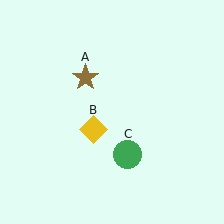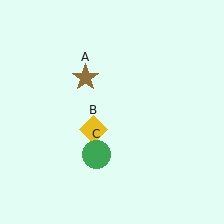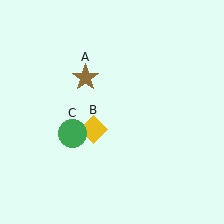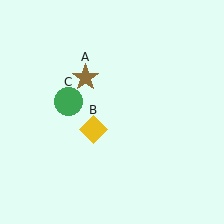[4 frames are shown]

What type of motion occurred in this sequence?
The green circle (object C) rotated clockwise around the center of the scene.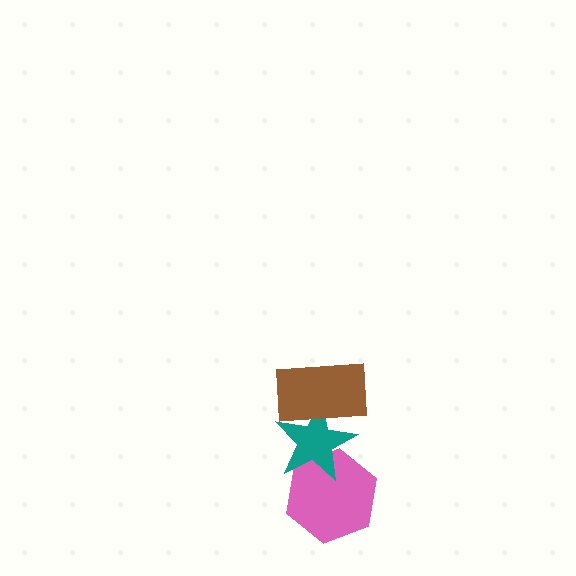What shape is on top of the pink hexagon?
The teal star is on top of the pink hexagon.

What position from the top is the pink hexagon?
The pink hexagon is 3rd from the top.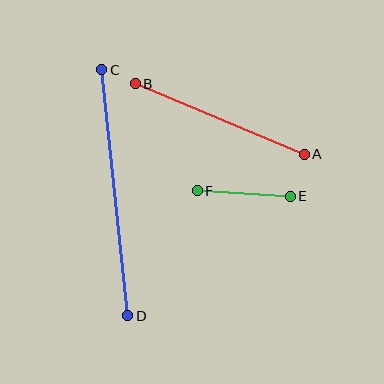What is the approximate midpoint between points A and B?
The midpoint is at approximately (220, 119) pixels.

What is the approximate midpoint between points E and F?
The midpoint is at approximately (244, 194) pixels.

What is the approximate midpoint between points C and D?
The midpoint is at approximately (115, 193) pixels.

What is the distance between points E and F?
The distance is approximately 93 pixels.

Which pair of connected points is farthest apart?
Points C and D are farthest apart.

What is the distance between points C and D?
The distance is approximately 247 pixels.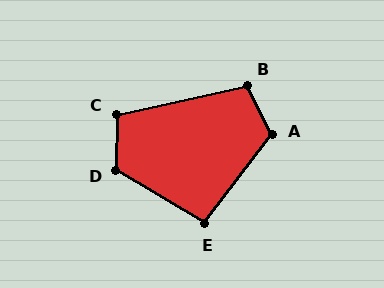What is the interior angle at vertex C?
Approximately 104 degrees (obtuse).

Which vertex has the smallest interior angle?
E, at approximately 96 degrees.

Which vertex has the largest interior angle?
D, at approximately 120 degrees.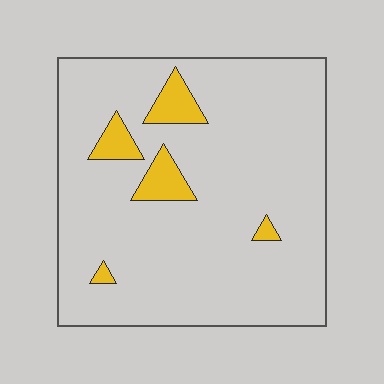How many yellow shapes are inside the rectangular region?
5.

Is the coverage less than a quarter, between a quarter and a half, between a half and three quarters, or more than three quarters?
Less than a quarter.